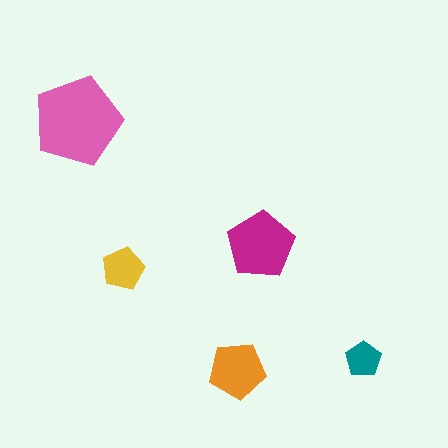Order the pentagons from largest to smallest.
the pink one, the magenta one, the orange one, the yellow one, the teal one.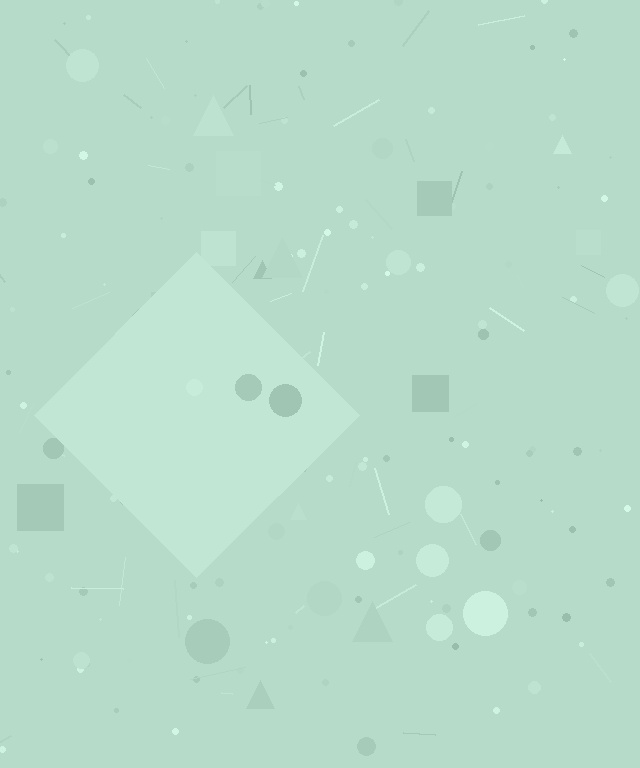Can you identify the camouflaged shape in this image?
The camouflaged shape is a diamond.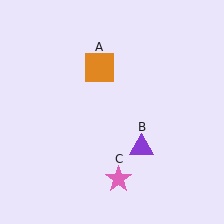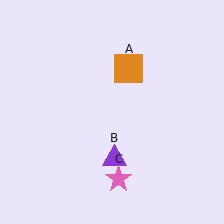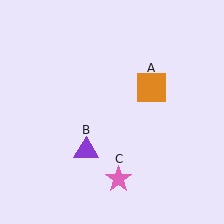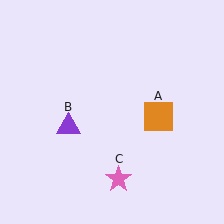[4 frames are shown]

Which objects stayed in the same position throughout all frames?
Pink star (object C) remained stationary.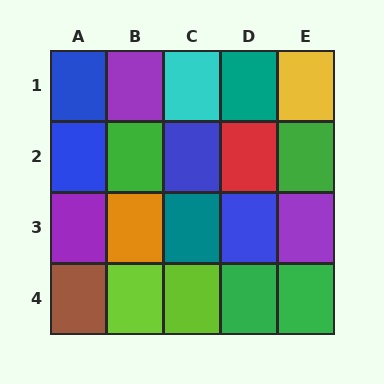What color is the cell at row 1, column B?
Purple.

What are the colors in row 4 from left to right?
Brown, lime, lime, green, green.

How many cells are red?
1 cell is red.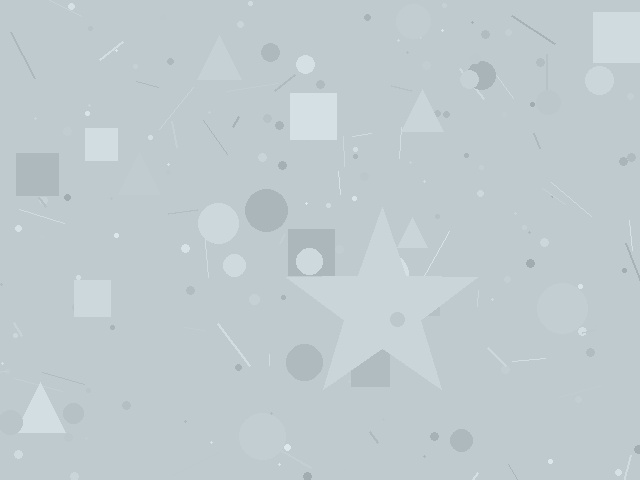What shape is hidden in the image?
A star is hidden in the image.